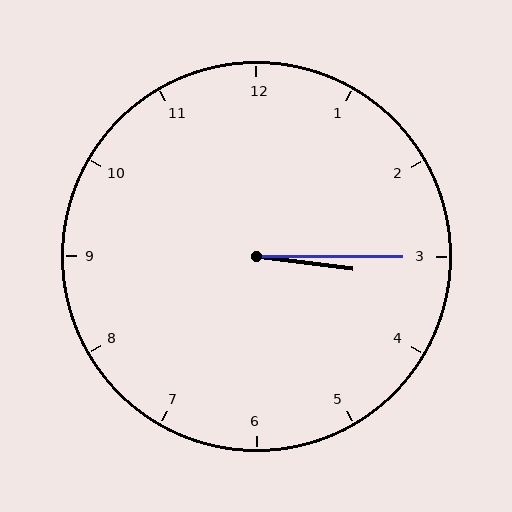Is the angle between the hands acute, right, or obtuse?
It is acute.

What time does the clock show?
3:15.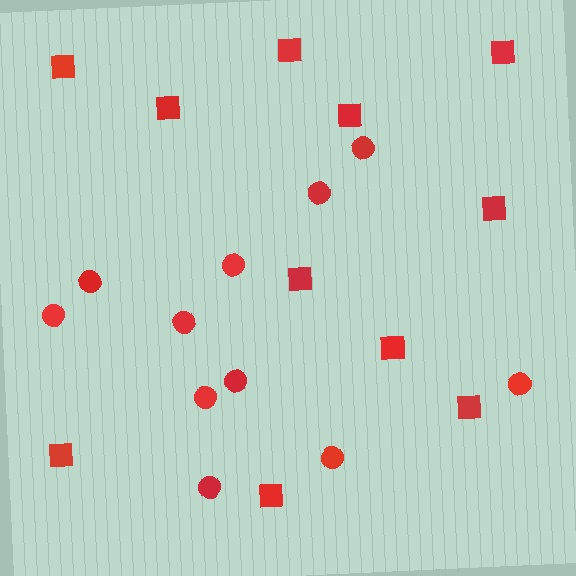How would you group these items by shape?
There are 2 groups: one group of circles (11) and one group of squares (11).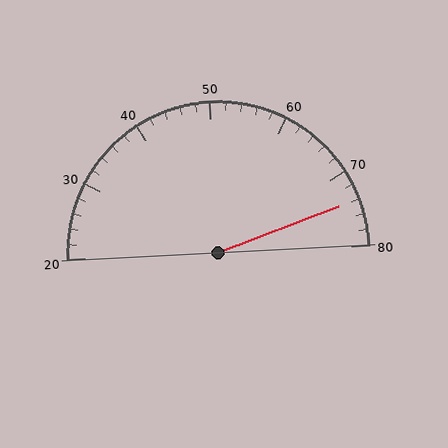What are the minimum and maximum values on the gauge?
The gauge ranges from 20 to 80.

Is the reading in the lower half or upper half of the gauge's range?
The reading is in the upper half of the range (20 to 80).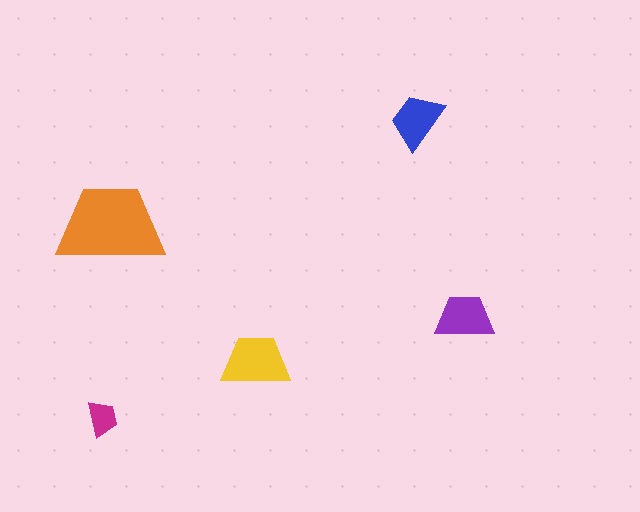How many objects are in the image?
There are 5 objects in the image.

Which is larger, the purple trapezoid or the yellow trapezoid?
The yellow one.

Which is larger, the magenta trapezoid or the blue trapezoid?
The blue one.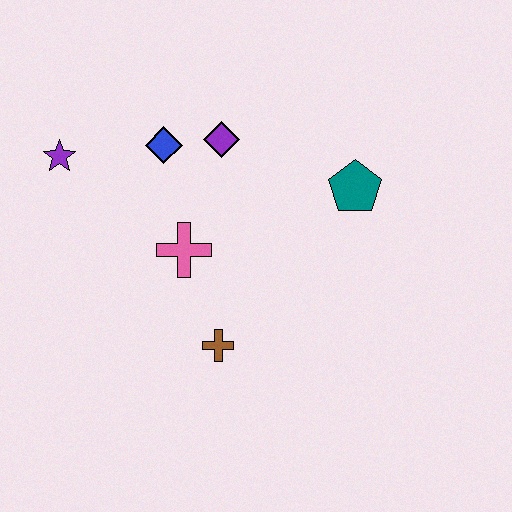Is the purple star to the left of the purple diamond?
Yes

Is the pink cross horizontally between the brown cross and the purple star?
Yes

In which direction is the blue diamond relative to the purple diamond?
The blue diamond is to the left of the purple diamond.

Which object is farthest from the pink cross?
The teal pentagon is farthest from the pink cross.